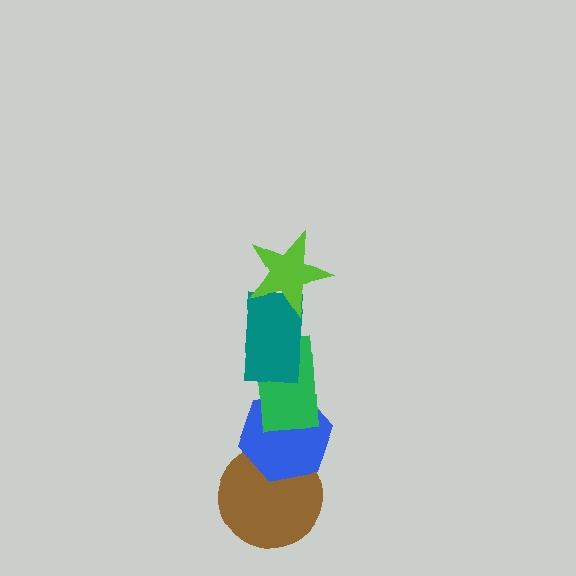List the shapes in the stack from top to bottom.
From top to bottom: the lime star, the teal rectangle, the green rectangle, the blue hexagon, the brown circle.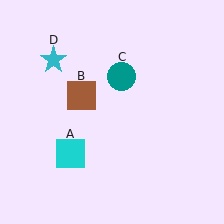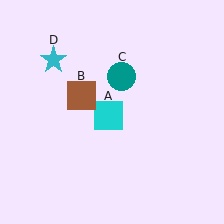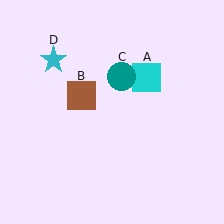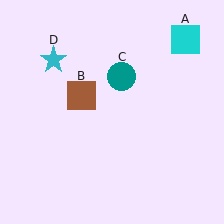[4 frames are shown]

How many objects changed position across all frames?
1 object changed position: cyan square (object A).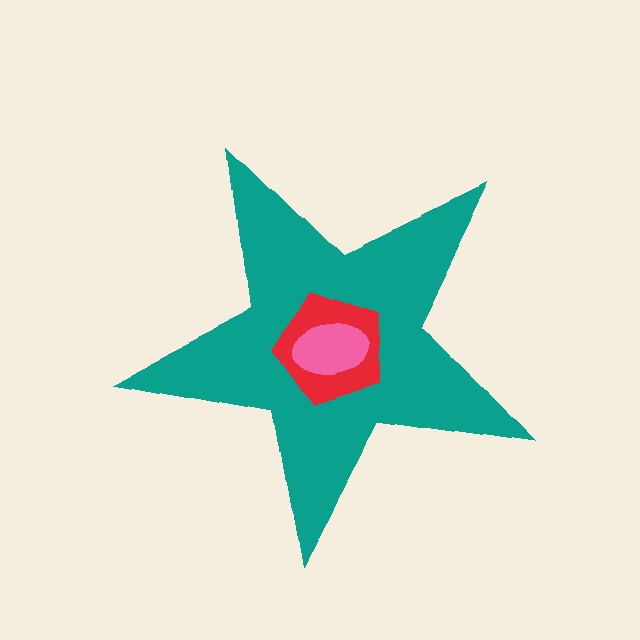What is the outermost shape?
The teal star.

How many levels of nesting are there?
3.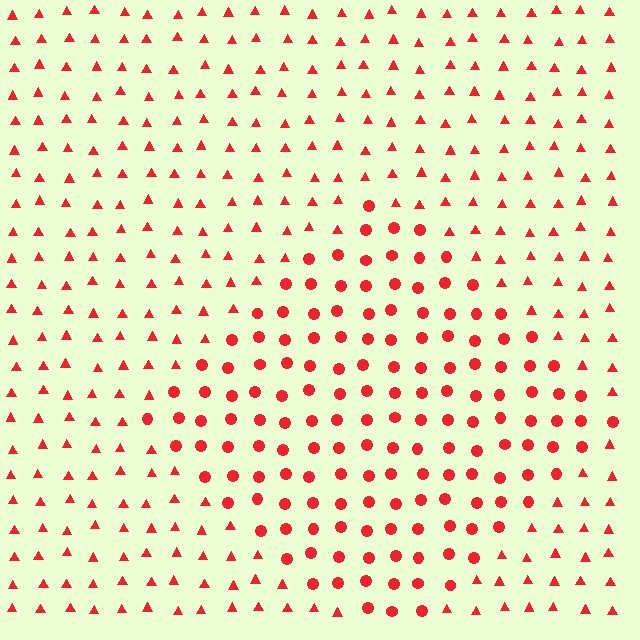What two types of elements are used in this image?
The image uses circles inside the diamond region and triangles outside it.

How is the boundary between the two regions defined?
The boundary is defined by a change in element shape: circles inside vs. triangles outside. All elements share the same color and spacing.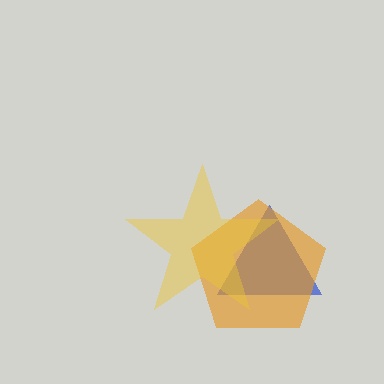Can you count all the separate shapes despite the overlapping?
Yes, there are 3 separate shapes.